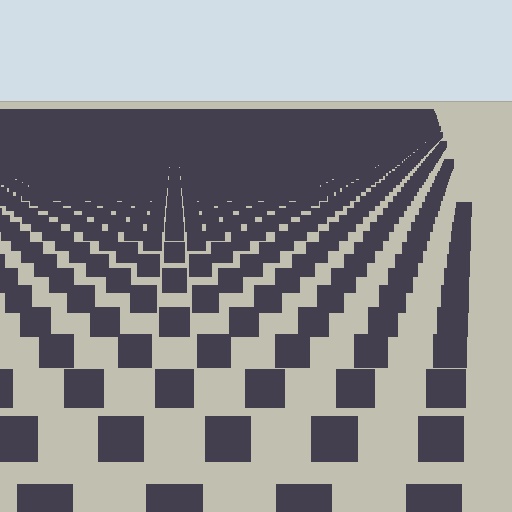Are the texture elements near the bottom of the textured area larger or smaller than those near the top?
Larger. Near the bottom, elements are closer to the viewer and appear at a bigger on-screen size.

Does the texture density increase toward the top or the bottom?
Density increases toward the top.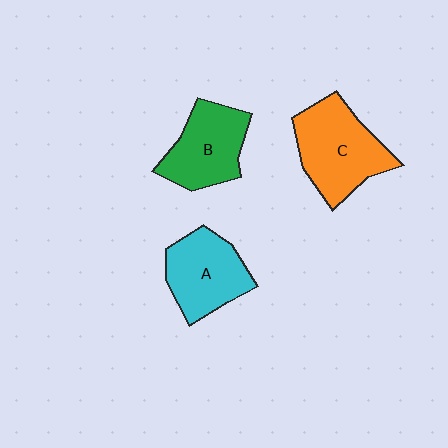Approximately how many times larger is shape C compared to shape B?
Approximately 1.2 times.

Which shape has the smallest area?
Shape B (green).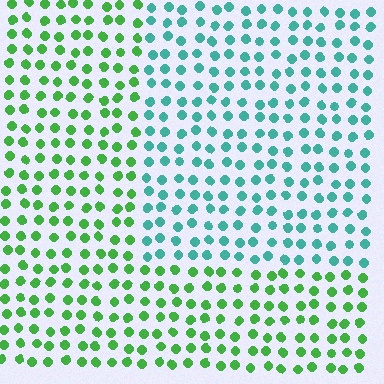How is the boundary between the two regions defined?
The boundary is defined purely by a slight shift in hue (about 51 degrees). Spacing, size, and orientation are identical on both sides.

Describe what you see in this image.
The image is filled with small green elements in a uniform arrangement. A rectangle-shaped region is visible where the elements are tinted to a slightly different hue, forming a subtle color boundary.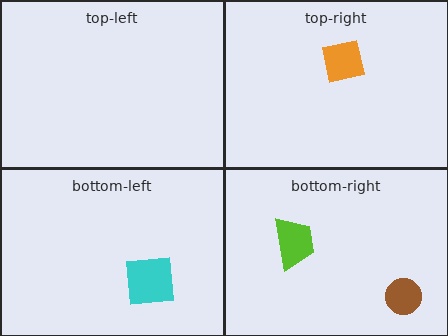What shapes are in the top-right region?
The orange square.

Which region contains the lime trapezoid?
The bottom-right region.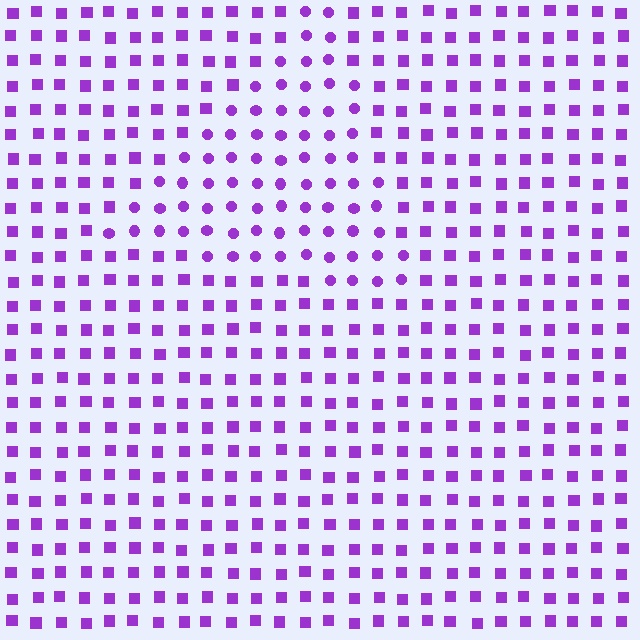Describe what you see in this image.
The image is filled with small purple elements arranged in a uniform grid. A triangle-shaped region contains circles, while the surrounding area contains squares. The boundary is defined purely by the change in element shape.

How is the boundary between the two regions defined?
The boundary is defined by a change in element shape: circles inside vs. squares outside. All elements share the same color and spacing.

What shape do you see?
I see a triangle.